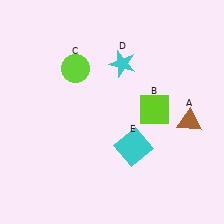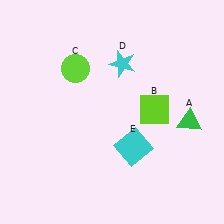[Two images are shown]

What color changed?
The triangle (A) changed from brown in Image 1 to green in Image 2.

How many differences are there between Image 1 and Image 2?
There is 1 difference between the two images.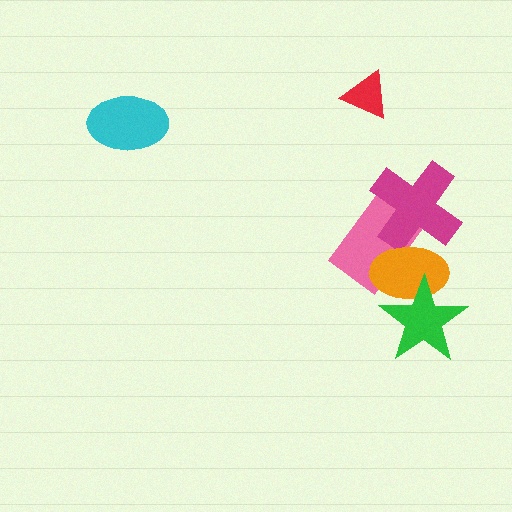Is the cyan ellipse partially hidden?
No, no other shape covers it.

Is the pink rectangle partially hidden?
Yes, it is partially covered by another shape.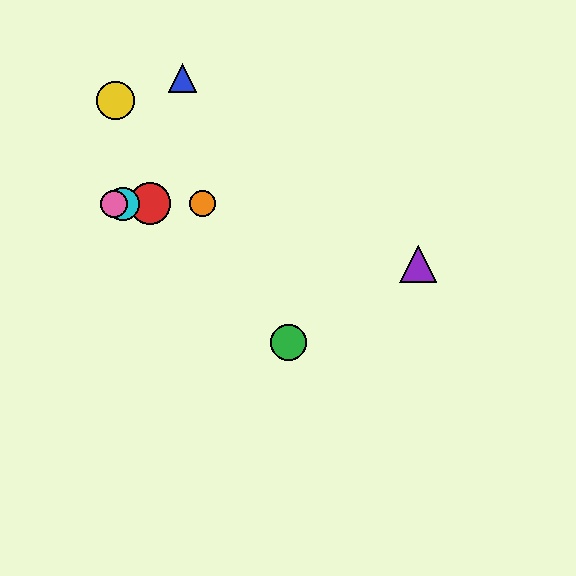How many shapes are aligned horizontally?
4 shapes (the red circle, the orange circle, the cyan circle, the pink circle) are aligned horizontally.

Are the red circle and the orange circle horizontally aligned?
Yes, both are at y≈204.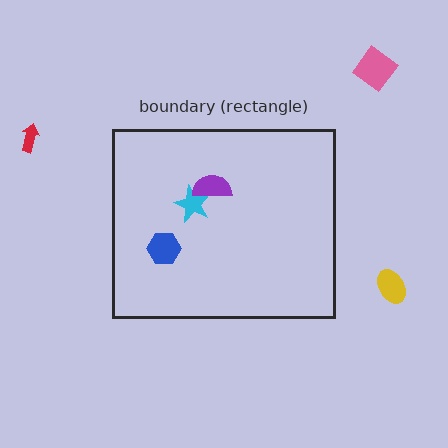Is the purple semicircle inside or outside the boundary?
Inside.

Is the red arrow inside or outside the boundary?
Outside.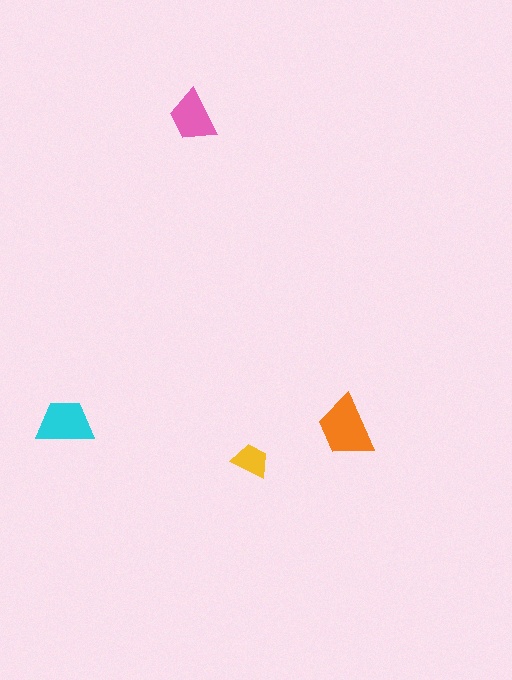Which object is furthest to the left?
The cyan trapezoid is leftmost.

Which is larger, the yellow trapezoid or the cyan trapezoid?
The cyan one.